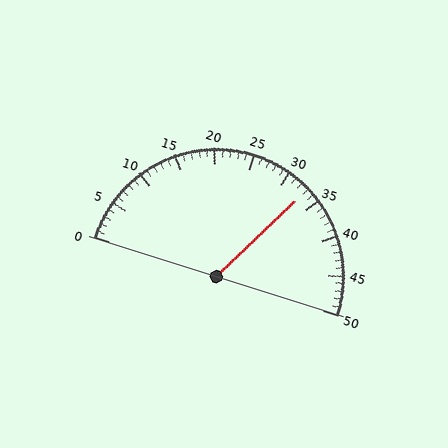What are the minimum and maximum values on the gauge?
The gauge ranges from 0 to 50.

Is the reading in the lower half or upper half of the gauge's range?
The reading is in the upper half of the range (0 to 50).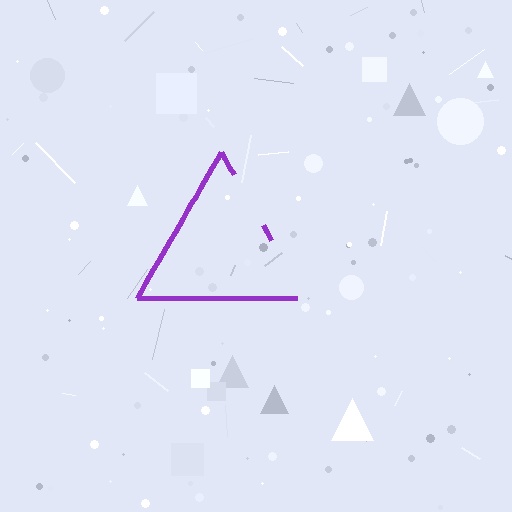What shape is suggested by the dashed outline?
The dashed outline suggests a triangle.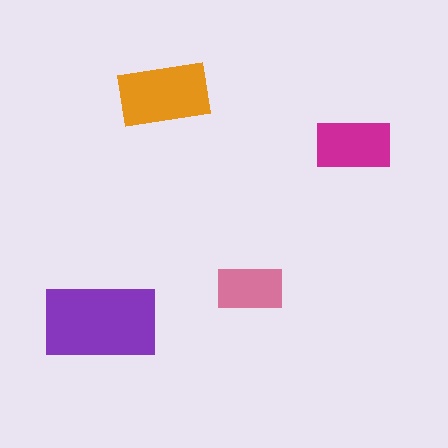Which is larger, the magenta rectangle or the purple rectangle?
The purple one.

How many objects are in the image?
There are 4 objects in the image.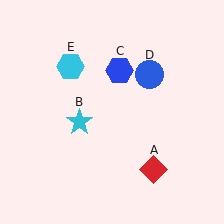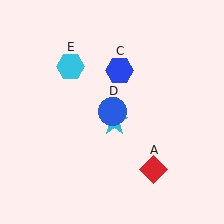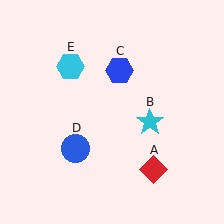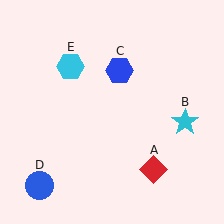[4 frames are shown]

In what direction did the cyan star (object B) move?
The cyan star (object B) moved right.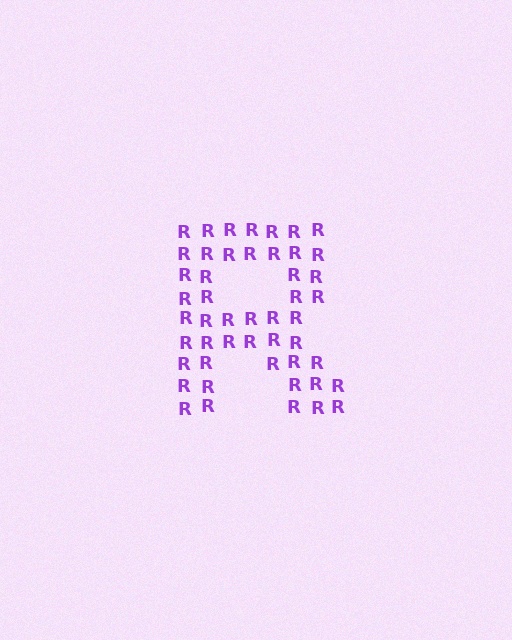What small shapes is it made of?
It is made of small letter R's.